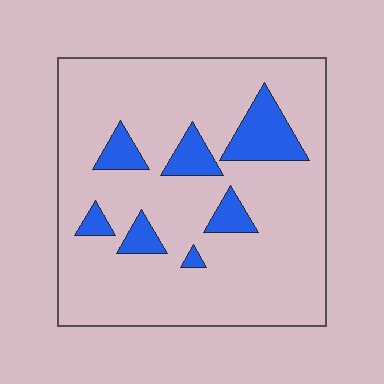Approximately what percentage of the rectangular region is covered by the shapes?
Approximately 15%.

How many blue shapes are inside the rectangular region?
7.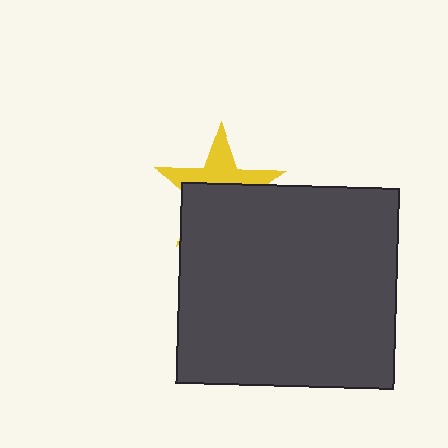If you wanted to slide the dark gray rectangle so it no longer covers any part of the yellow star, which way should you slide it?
Slide it down — that is the most direct way to separate the two shapes.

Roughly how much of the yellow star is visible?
A small part of it is visible (roughly 43%).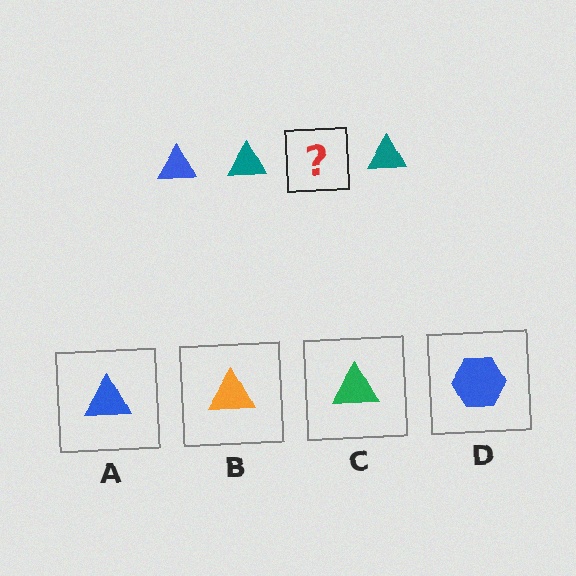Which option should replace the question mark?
Option A.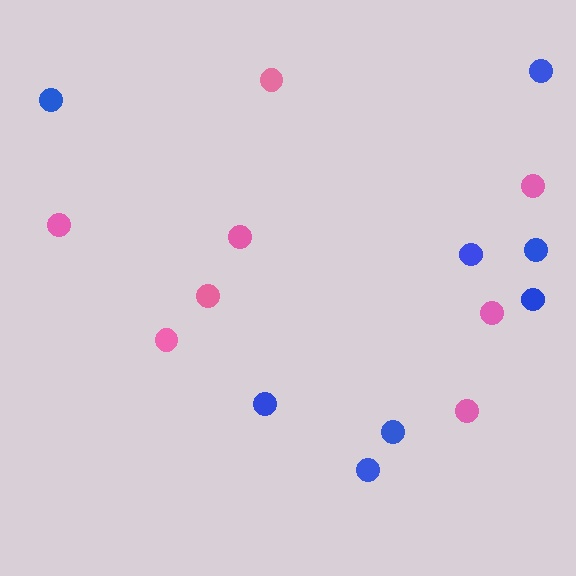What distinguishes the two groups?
There are 2 groups: one group of pink circles (8) and one group of blue circles (8).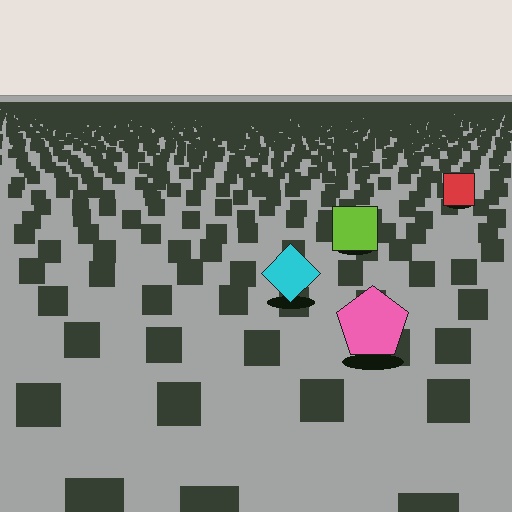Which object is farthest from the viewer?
The red square is farthest from the viewer. It appears smaller and the ground texture around it is denser.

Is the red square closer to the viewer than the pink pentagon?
No. The pink pentagon is closer — you can tell from the texture gradient: the ground texture is coarser near it.